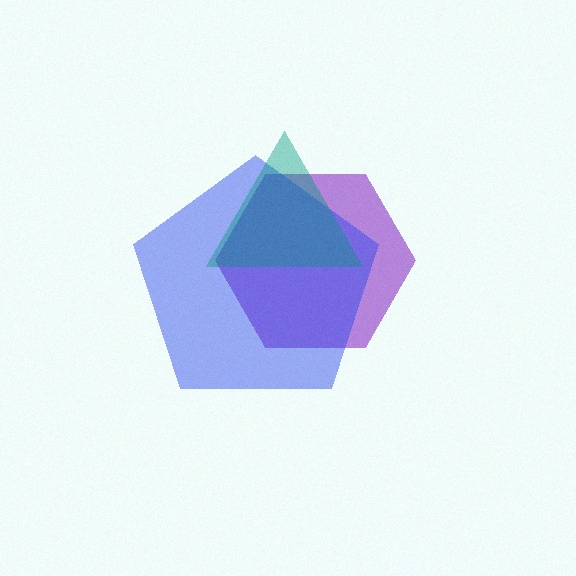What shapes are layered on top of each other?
The layered shapes are: a purple hexagon, a blue pentagon, a teal triangle.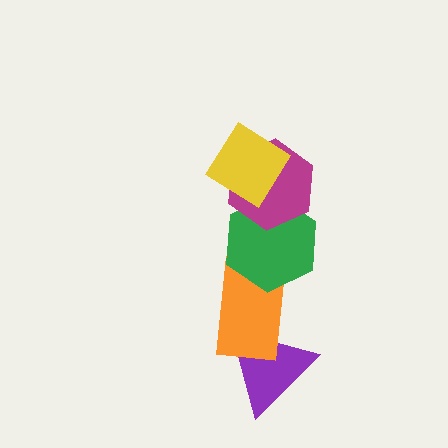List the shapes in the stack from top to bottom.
From top to bottom: the yellow diamond, the magenta hexagon, the green hexagon, the orange rectangle, the purple triangle.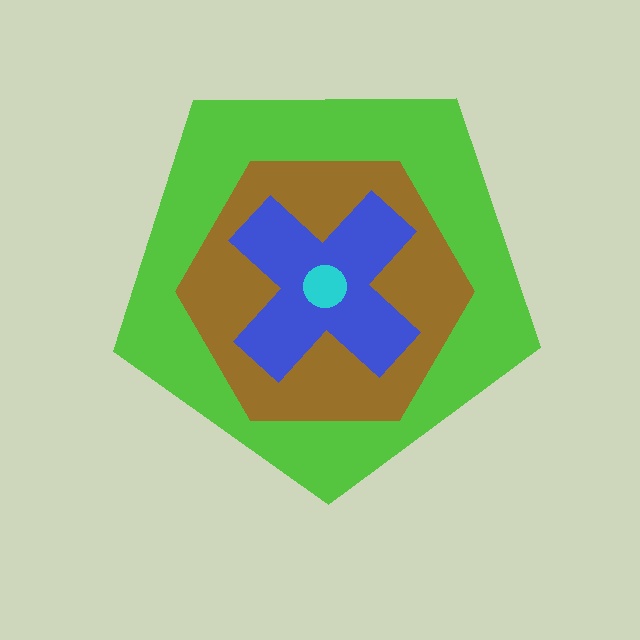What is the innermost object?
The cyan circle.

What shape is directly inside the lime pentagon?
The brown hexagon.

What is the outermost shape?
The lime pentagon.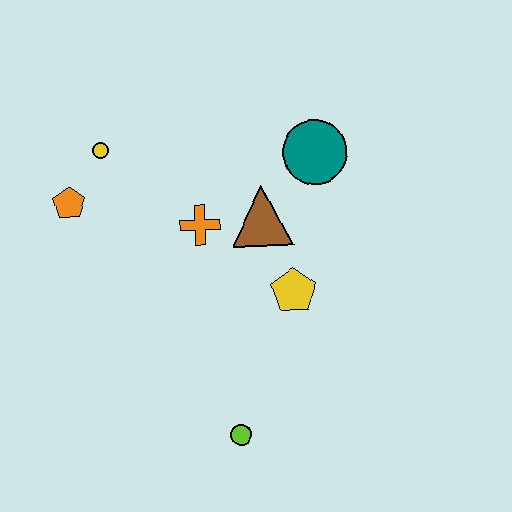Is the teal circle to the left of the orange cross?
No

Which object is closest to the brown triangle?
The orange cross is closest to the brown triangle.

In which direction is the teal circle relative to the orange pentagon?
The teal circle is to the right of the orange pentagon.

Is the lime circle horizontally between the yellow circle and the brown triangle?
Yes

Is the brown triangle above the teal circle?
No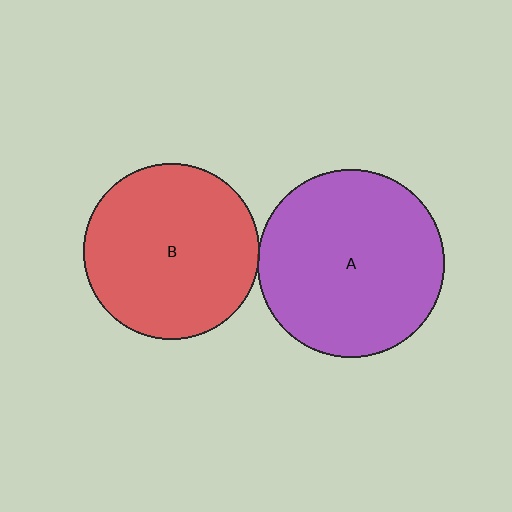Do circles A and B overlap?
Yes.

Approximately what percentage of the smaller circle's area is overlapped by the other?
Approximately 5%.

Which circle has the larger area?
Circle A (purple).